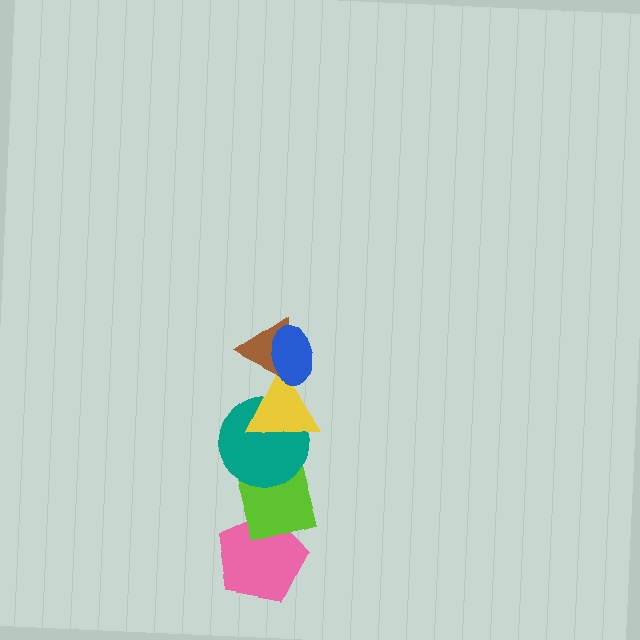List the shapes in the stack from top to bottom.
From top to bottom: the blue ellipse, the brown triangle, the yellow triangle, the teal circle, the lime diamond, the pink pentagon.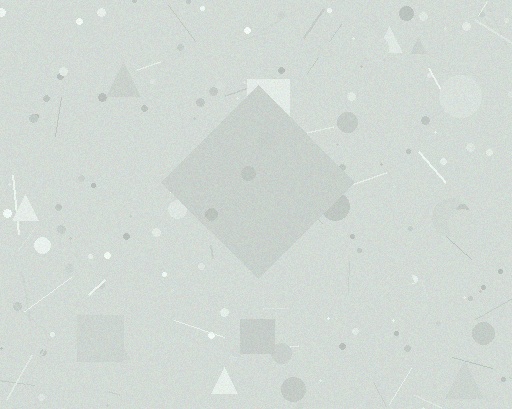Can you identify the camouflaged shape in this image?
The camouflaged shape is a diamond.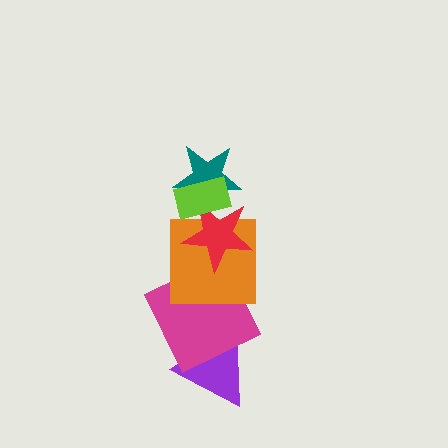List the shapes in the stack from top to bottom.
From top to bottom: the lime rectangle, the teal star, the red star, the orange square, the magenta square, the purple triangle.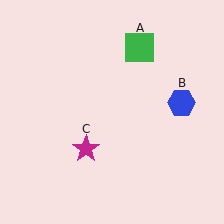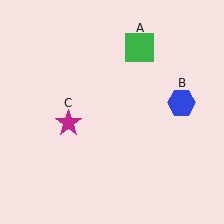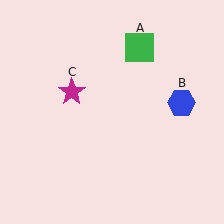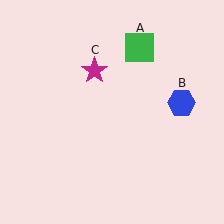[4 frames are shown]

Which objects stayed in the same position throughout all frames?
Green square (object A) and blue hexagon (object B) remained stationary.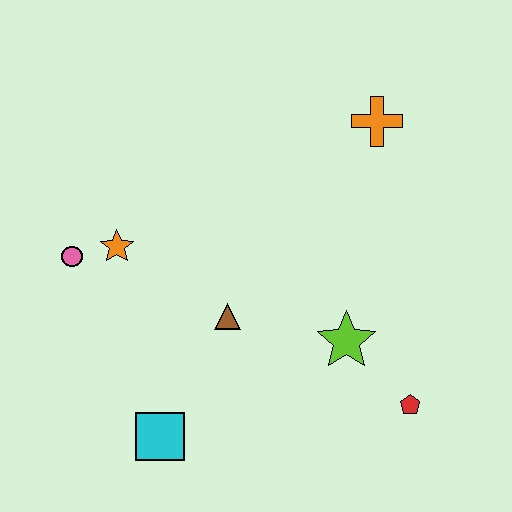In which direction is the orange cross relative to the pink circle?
The orange cross is to the right of the pink circle.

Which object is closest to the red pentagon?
The lime star is closest to the red pentagon.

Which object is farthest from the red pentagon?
The pink circle is farthest from the red pentagon.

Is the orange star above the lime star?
Yes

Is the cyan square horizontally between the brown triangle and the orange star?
Yes